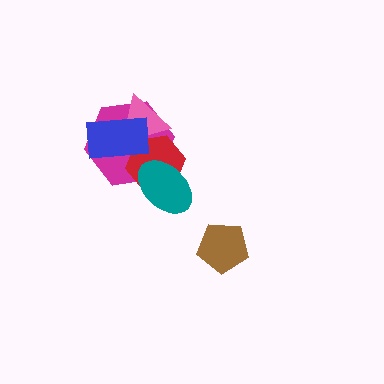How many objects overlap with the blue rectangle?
3 objects overlap with the blue rectangle.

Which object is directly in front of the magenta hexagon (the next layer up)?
The pink triangle is directly in front of the magenta hexagon.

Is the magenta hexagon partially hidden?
Yes, it is partially covered by another shape.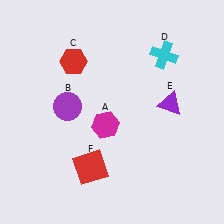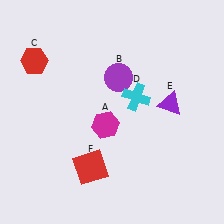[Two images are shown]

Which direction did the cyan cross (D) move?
The cyan cross (D) moved down.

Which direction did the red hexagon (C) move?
The red hexagon (C) moved left.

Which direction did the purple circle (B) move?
The purple circle (B) moved right.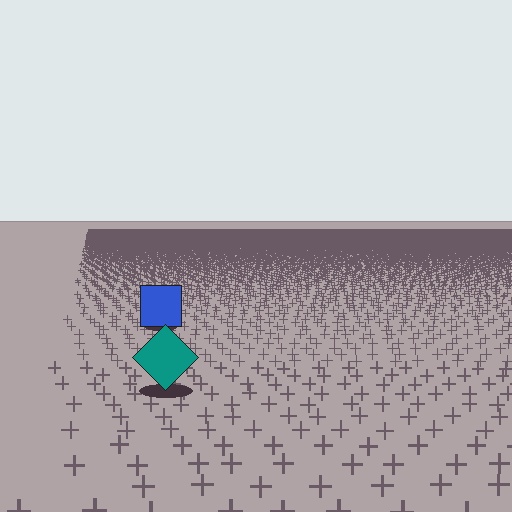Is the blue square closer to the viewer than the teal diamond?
No. The teal diamond is closer — you can tell from the texture gradient: the ground texture is coarser near it.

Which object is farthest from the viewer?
The blue square is farthest from the viewer. It appears smaller and the ground texture around it is denser.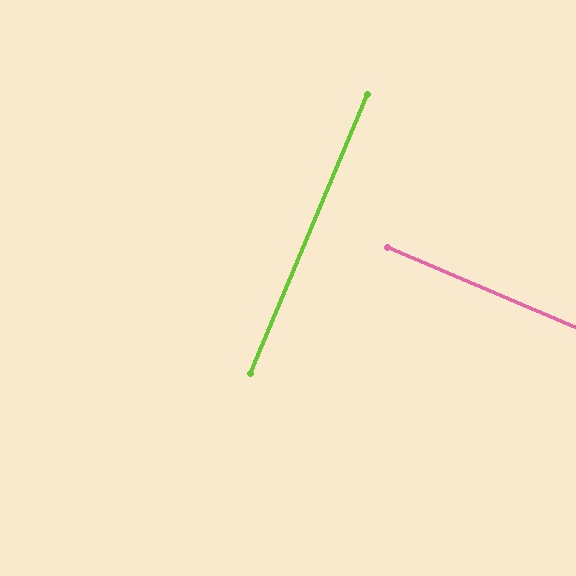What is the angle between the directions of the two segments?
Approximately 90 degrees.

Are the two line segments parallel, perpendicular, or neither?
Perpendicular — they meet at approximately 90°.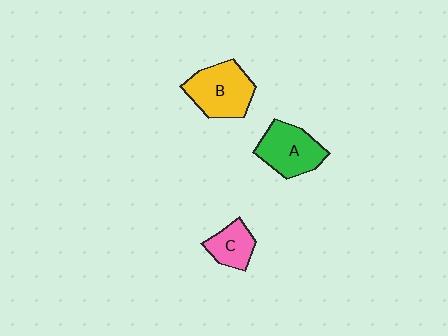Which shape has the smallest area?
Shape C (pink).